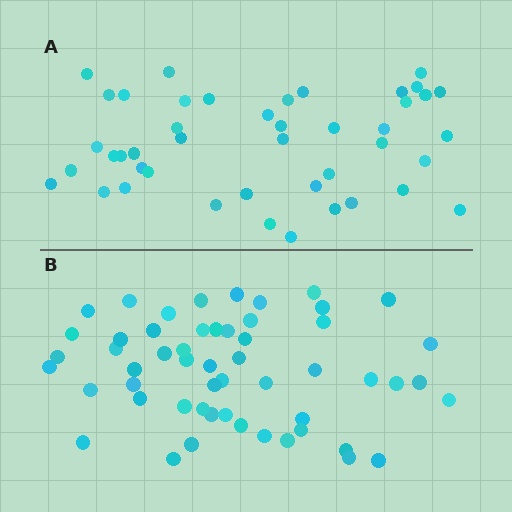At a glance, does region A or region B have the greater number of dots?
Region B (the bottom region) has more dots.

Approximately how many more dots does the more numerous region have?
Region B has roughly 10 or so more dots than region A.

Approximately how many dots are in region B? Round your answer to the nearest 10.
About 50 dots. (The exact count is 54, which rounds to 50.)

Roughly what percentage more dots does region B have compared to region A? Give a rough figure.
About 25% more.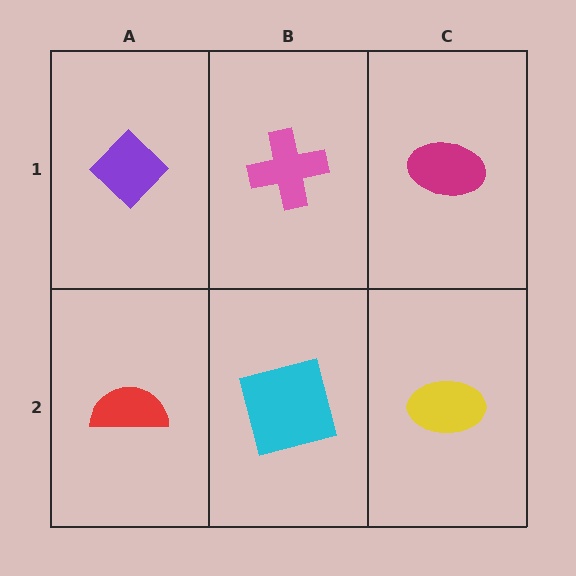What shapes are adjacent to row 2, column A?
A purple diamond (row 1, column A), a cyan square (row 2, column B).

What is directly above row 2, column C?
A magenta ellipse.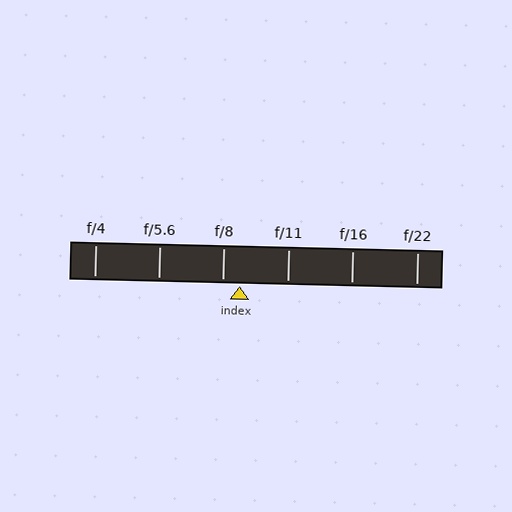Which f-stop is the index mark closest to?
The index mark is closest to f/8.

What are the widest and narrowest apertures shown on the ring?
The widest aperture shown is f/4 and the narrowest is f/22.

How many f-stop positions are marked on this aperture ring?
There are 6 f-stop positions marked.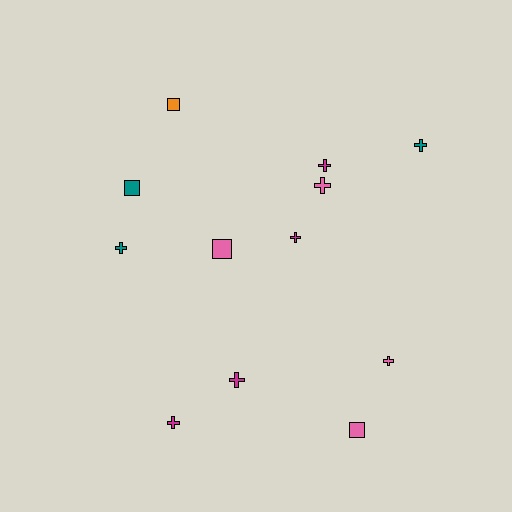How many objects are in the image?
There are 12 objects.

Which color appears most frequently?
Magenta, with 4 objects.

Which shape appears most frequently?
Cross, with 8 objects.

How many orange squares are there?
There is 1 orange square.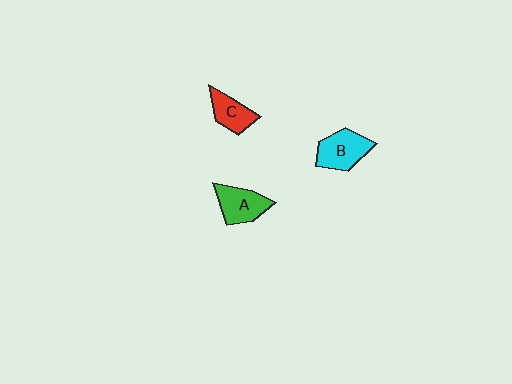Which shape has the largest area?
Shape B (cyan).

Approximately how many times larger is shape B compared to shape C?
Approximately 1.4 times.